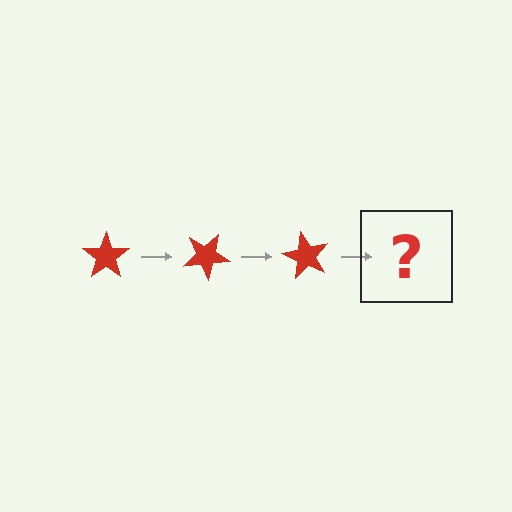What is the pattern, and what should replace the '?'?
The pattern is that the star rotates 30 degrees each step. The '?' should be a red star rotated 90 degrees.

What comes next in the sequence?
The next element should be a red star rotated 90 degrees.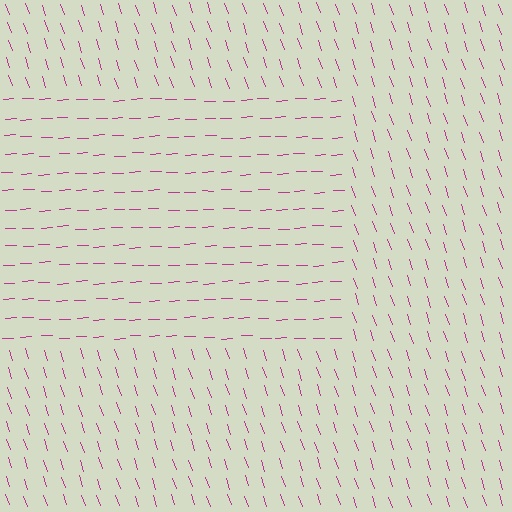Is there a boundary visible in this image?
Yes, there is a texture boundary formed by a change in line orientation.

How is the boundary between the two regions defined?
The boundary is defined purely by a change in line orientation (approximately 74 degrees difference). All lines are the same color and thickness.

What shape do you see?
I see a rectangle.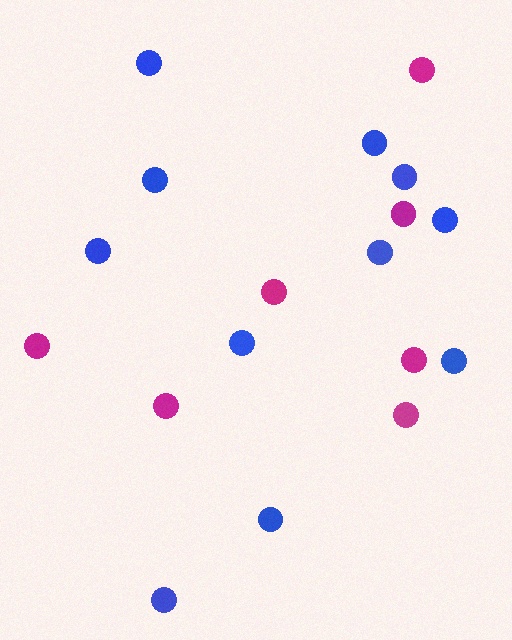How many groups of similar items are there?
There are 2 groups: one group of blue circles (11) and one group of magenta circles (7).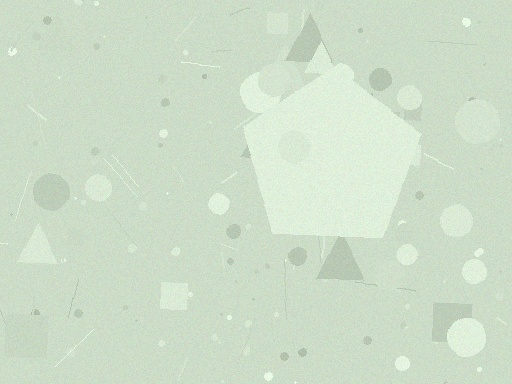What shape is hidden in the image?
A pentagon is hidden in the image.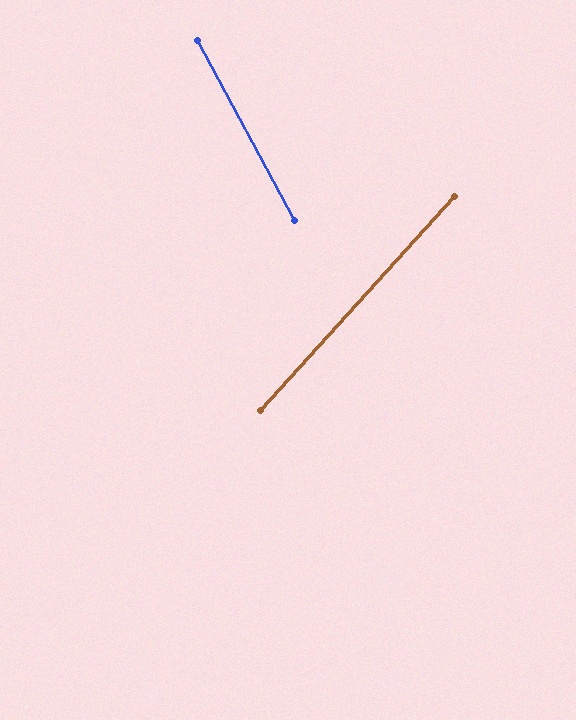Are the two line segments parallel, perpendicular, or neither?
Neither parallel nor perpendicular — they differ by about 71°.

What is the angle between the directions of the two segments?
Approximately 71 degrees.